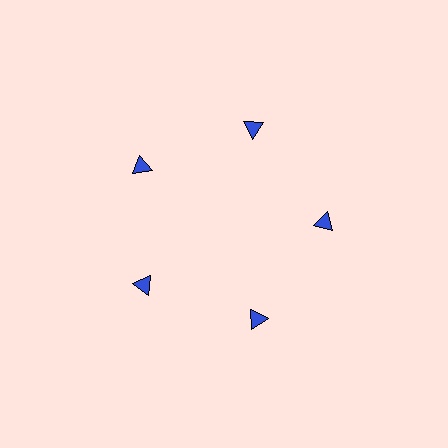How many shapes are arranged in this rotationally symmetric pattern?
There are 5 shapes, arranged in 5 groups of 1.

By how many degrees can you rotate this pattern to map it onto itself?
The pattern maps onto itself every 72 degrees of rotation.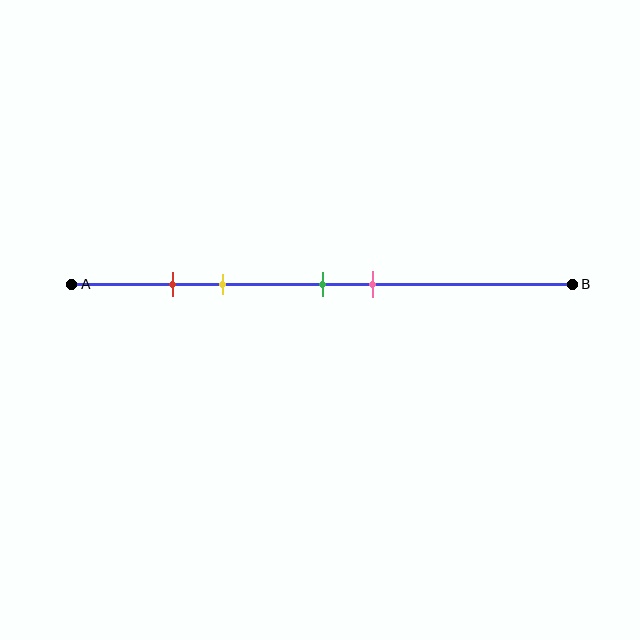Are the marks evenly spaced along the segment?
No, the marks are not evenly spaced.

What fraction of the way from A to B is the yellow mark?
The yellow mark is approximately 30% (0.3) of the way from A to B.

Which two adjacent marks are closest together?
The red and yellow marks are the closest adjacent pair.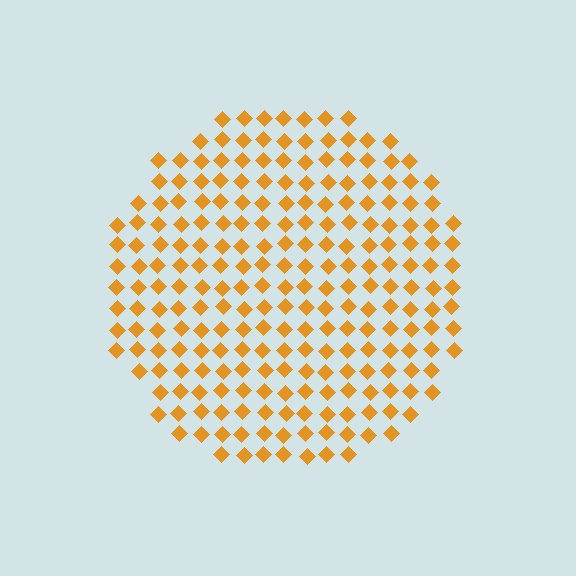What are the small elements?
The small elements are diamonds.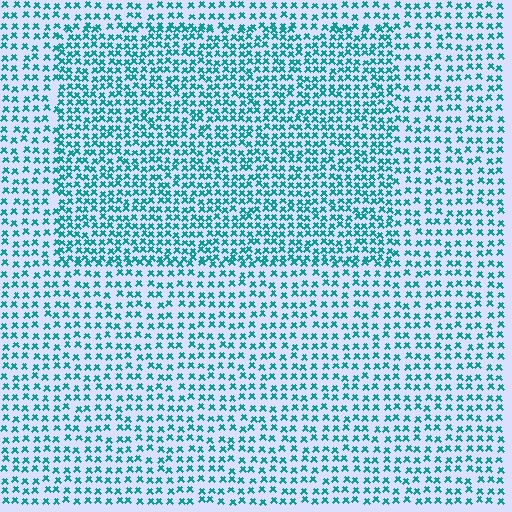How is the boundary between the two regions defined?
The boundary is defined by a change in element density (approximately 1.6x ratio). All elements are the same color, size, and shape.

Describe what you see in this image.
The image contains small teal elements arranged at two different densities. A rectangle-shaped region is visible where the elements are more densely packed than the surrounding area.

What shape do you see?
I see a rectangle.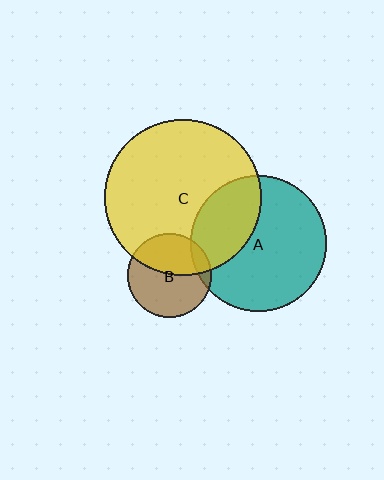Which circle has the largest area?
Circle C (yellow).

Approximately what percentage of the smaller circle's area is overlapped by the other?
Approximately 45%.